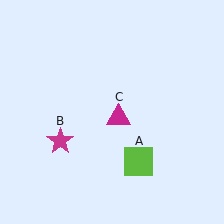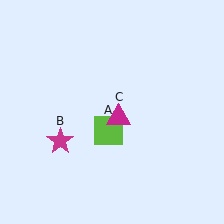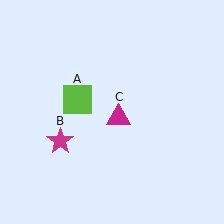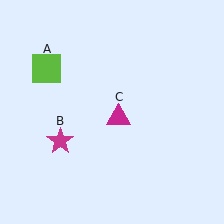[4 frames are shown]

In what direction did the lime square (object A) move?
The lime square (object A) moved up and to the left.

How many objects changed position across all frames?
1 object changed position: lime square (object A).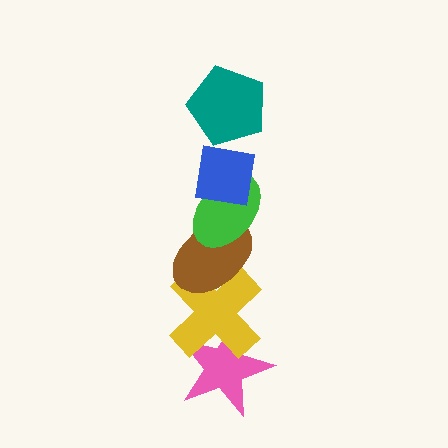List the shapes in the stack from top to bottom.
From top to bottom: the teal pentagon, the blue square, the green ellipse, the brown ellipse, the yellow cross, the pink star.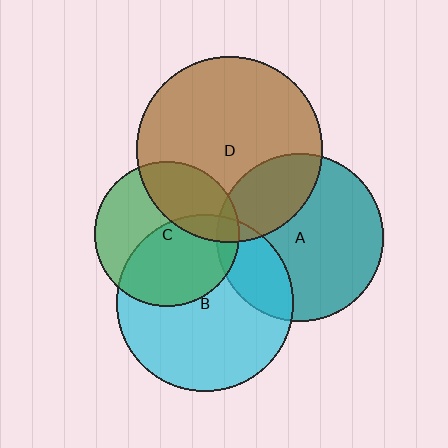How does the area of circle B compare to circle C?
Approximately 1.5 times.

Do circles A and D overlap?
Yes.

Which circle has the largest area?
Circle D (brown).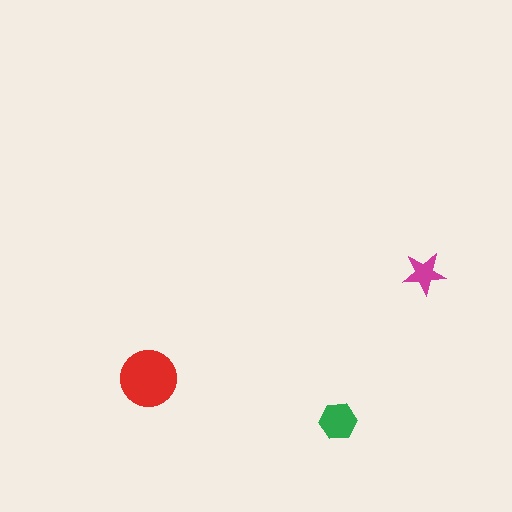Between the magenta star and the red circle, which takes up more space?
The red circle.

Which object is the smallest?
The magenta star.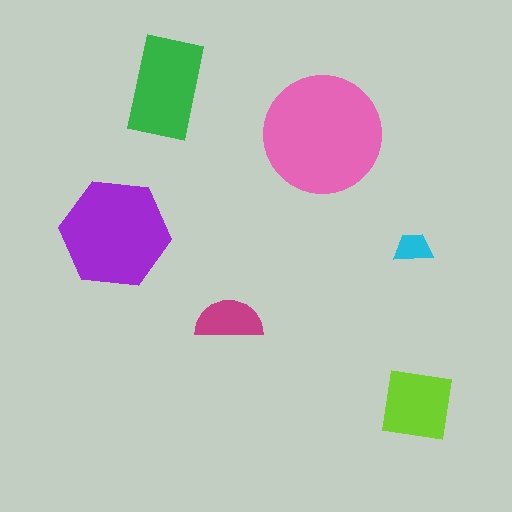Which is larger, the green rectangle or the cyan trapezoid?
The green rectangle.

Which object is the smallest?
The cyan trapezoid.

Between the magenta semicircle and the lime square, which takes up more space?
The lime square.